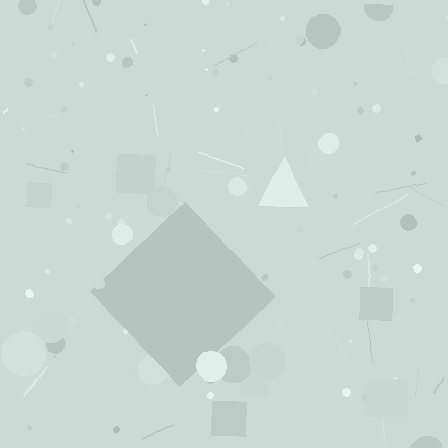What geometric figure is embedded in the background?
A diamond is embedded in the background.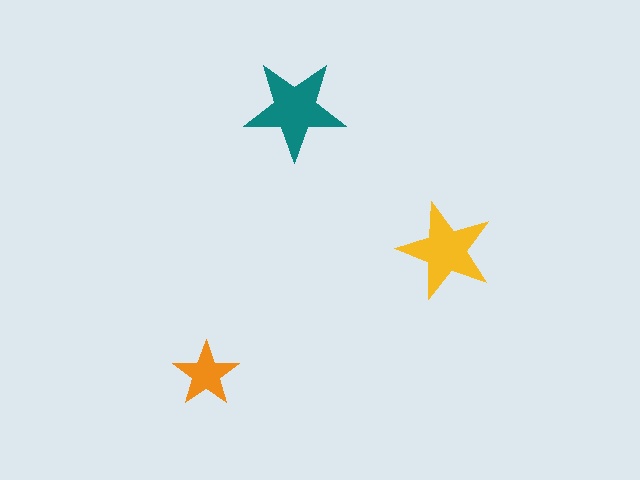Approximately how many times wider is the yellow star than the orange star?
About 1.5 times wider.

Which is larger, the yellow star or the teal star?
The teal one.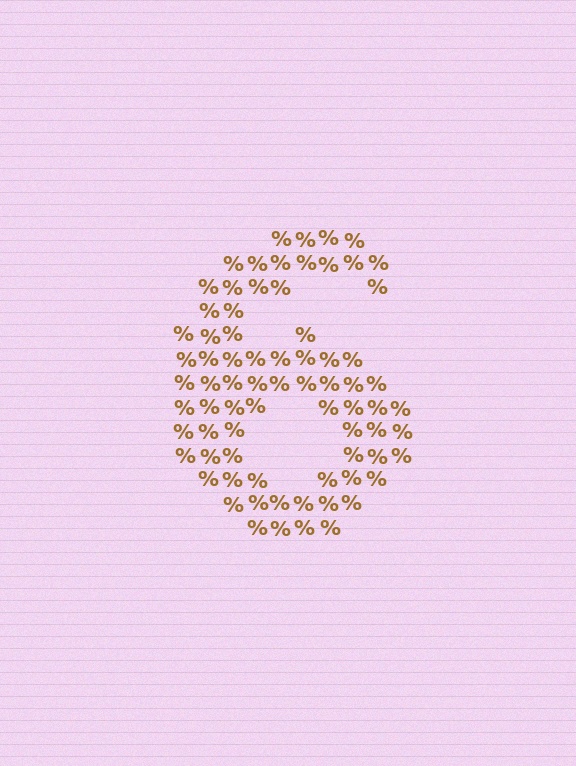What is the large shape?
The large shape is the digit 6.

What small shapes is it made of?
It is made of small percent signs.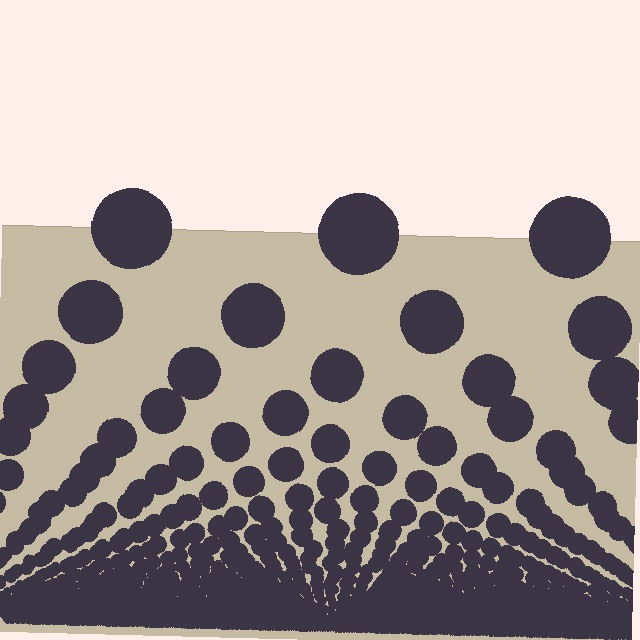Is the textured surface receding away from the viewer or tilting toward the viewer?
The surface appears to tilt toward the viewer. Texture elements get larger and sparser toward the top.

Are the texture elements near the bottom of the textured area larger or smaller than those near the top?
Smaller. The gradient is inverted — elements near the bottom are smaller and denser.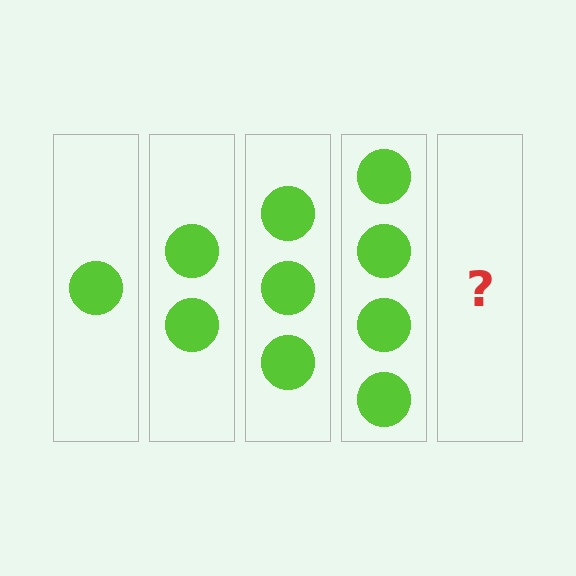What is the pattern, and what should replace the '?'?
The pattern is that each step adds one more circle. The '?' should be 5 circles.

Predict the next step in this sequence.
The next step is 5 circles.